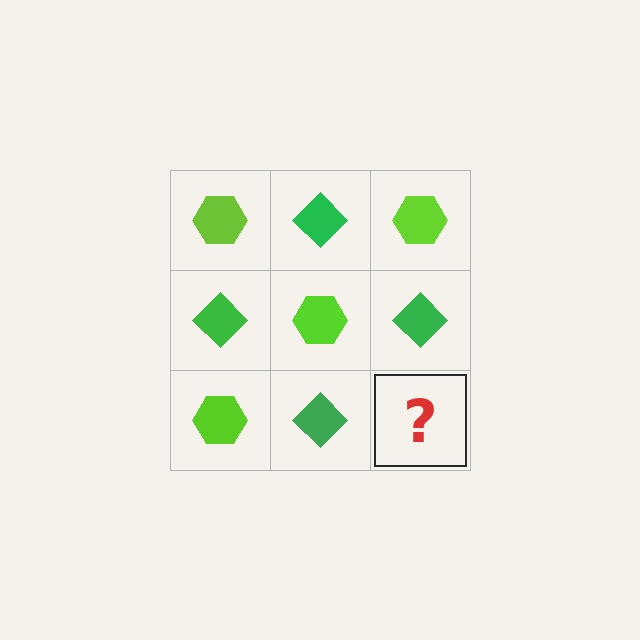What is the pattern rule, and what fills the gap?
The rule is that it alternates lime hexagon and green diamond in a checkerboard pattern. The gap should be filled with a lime hexagon.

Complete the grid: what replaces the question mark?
The question mark should be replaced with a lime hexagon.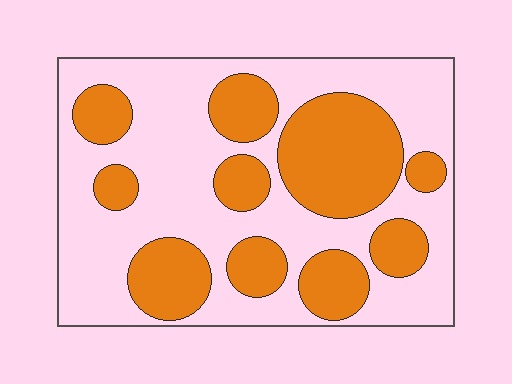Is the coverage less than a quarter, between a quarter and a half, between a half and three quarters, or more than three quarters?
Between a quarter and a half.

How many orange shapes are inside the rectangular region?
10.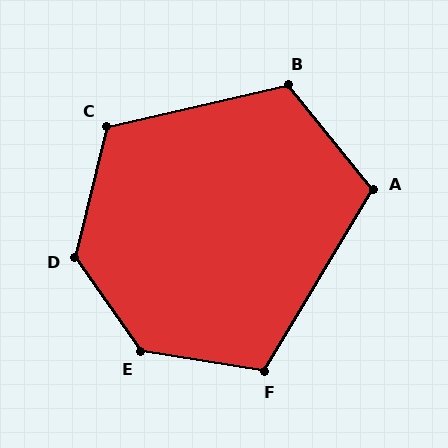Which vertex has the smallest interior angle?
A, at approximately 110 degrees.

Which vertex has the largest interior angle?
E, at approximately 134 degrees.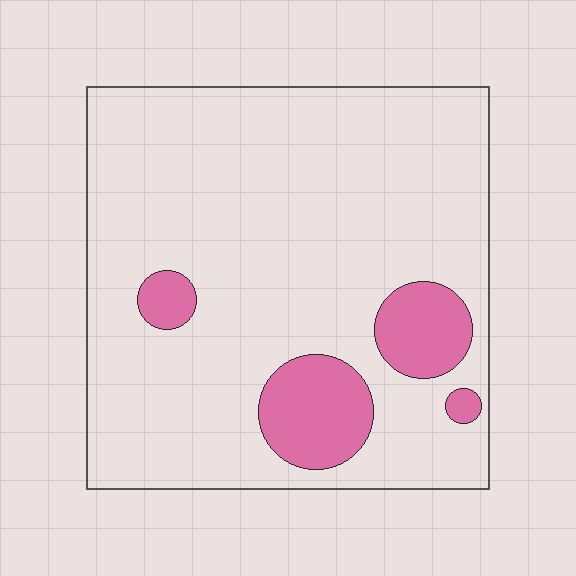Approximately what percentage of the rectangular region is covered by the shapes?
Approximately 15%.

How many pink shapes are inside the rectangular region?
4.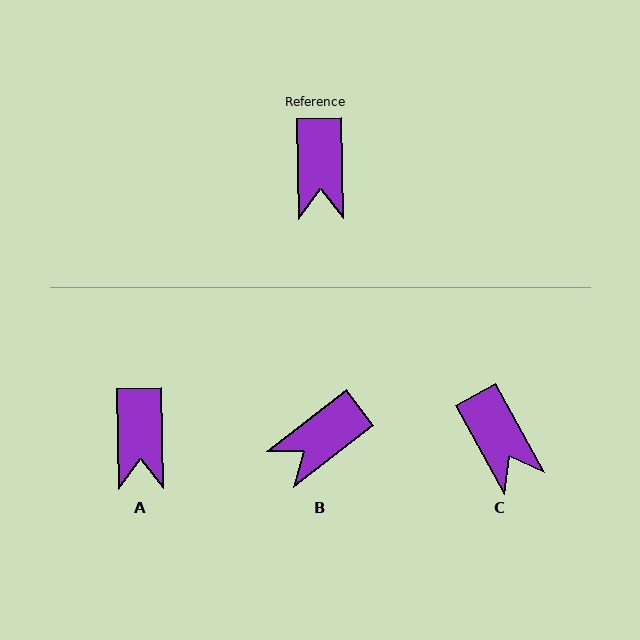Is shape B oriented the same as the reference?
No, it is off by about 54 degrees.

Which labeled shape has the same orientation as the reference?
A.